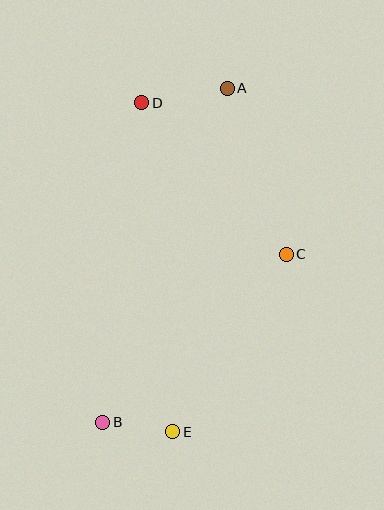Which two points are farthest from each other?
Points A and B are farthest from each other.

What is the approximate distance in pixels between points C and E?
The distance between C and E is approximately 211 pixels.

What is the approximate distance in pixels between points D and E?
The distance between D and E is approximately 330 pixels.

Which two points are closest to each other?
Points B and E are closest to each other.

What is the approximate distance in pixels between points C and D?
The distance between C and D is approximately 209 pixels.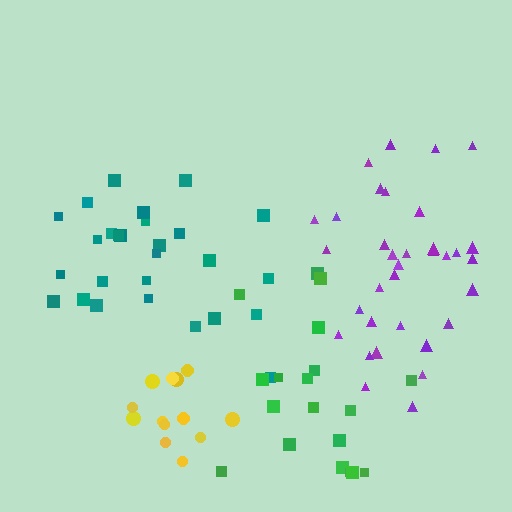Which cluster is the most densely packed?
Yellow.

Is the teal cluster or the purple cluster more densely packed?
Purple.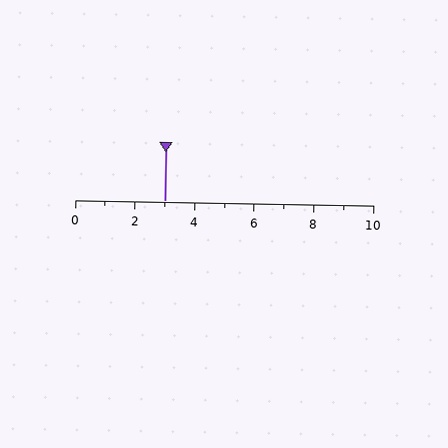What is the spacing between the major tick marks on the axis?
The major ticks are spaced 2 apart.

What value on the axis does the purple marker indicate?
The marker indicates approximately 3.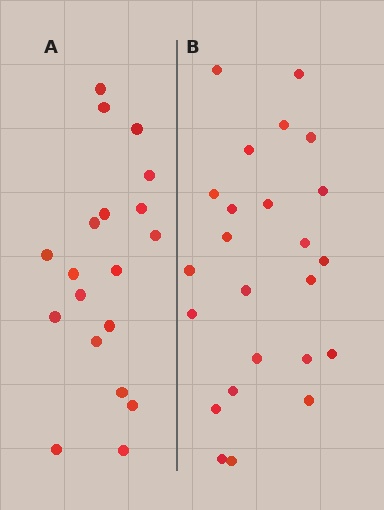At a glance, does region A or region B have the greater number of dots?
Region B (the right region) has more dots.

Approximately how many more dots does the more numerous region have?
Region B has about 5 more dots than region A.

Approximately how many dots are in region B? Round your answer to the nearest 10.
About 20 dots. (The exact count is 24, which rounds to 20.)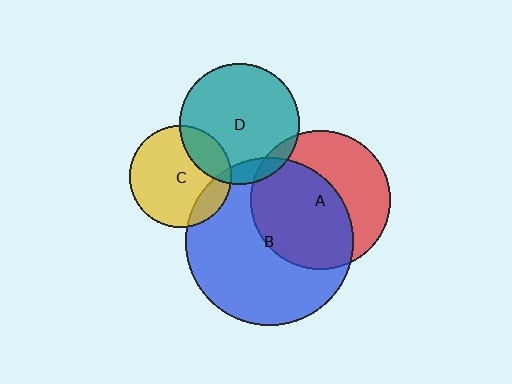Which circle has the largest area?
Circle B (blue).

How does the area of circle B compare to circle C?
Approximately 2.7 times.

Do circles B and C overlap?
Yes.